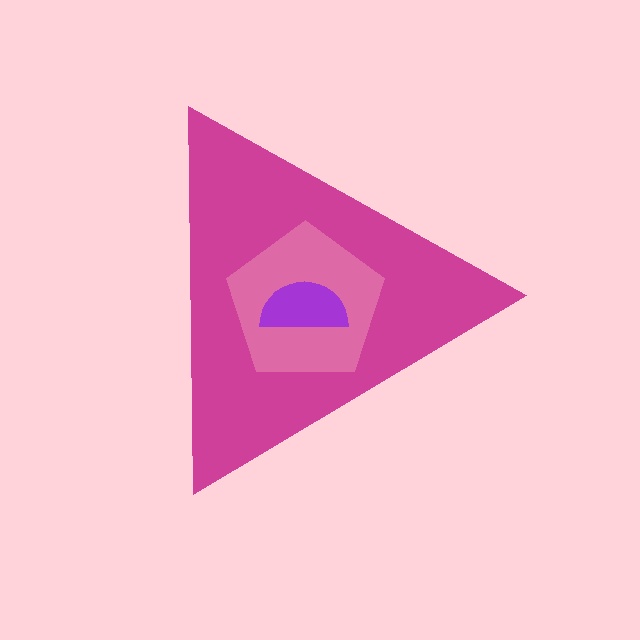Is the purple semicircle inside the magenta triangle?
Yes.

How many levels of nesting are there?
3.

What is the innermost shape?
The purple semicircle.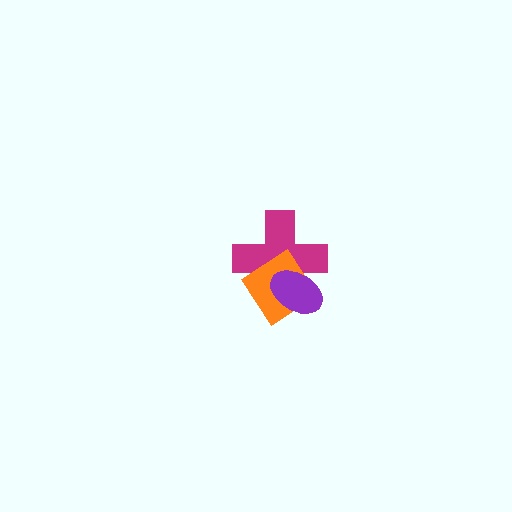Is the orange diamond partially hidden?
Yes, it is partially covered by another shape.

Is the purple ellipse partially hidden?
No, no other shape covers it.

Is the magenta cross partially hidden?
Yes, it is partially covered by another shape.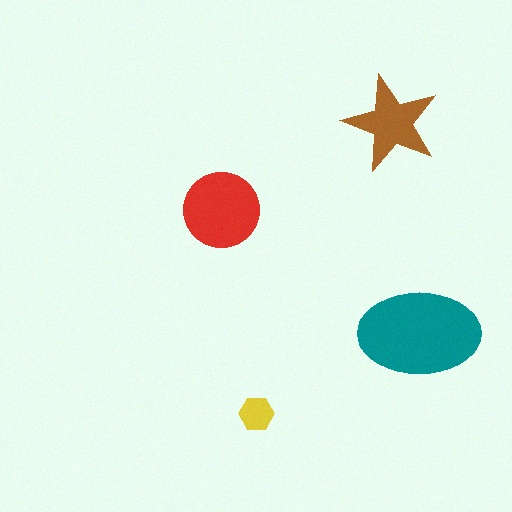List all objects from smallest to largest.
The yellow hexagon, the brown star, the red circle, the teal ellipse.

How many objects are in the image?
There are 4 objects in the image.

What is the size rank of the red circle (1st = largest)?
2nd.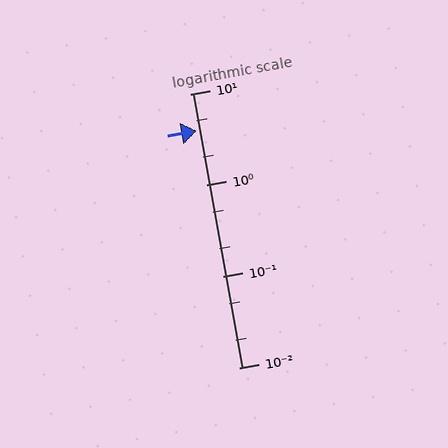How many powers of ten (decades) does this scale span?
The scale spans 3 decades, from 0.01 to 10.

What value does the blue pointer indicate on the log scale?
The pointer indicates approximately 3.9.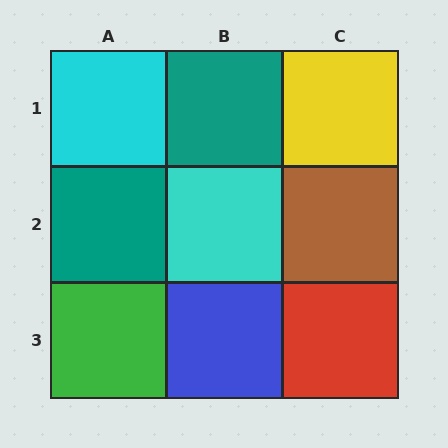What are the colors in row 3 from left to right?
Green, blue, red.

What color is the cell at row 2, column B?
Cyan.